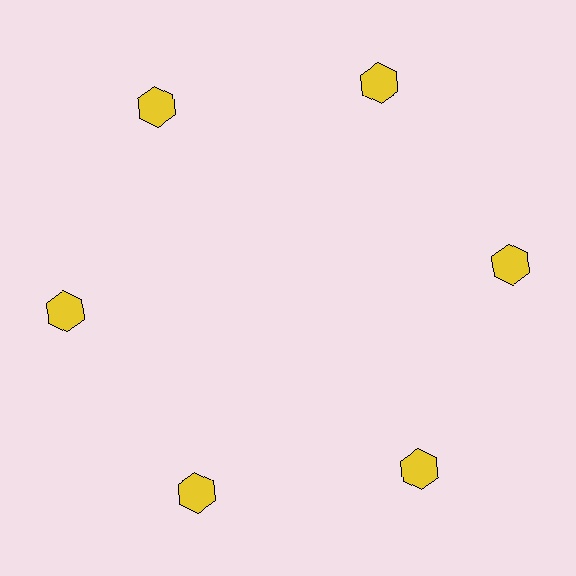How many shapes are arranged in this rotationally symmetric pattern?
There are 6 shapes, arranged in 6 groups of 1.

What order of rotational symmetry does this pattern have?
This pattern has 6-fold rotational symmetry.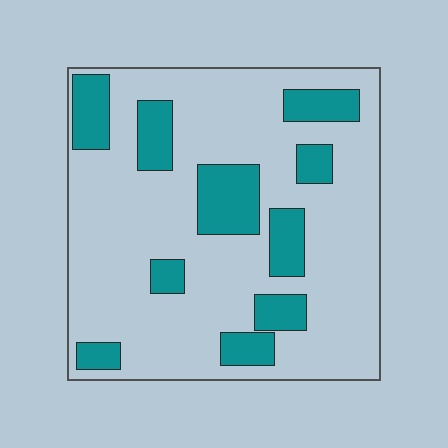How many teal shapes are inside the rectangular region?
10.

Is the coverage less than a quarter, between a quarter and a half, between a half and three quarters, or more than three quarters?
Less than a quarter.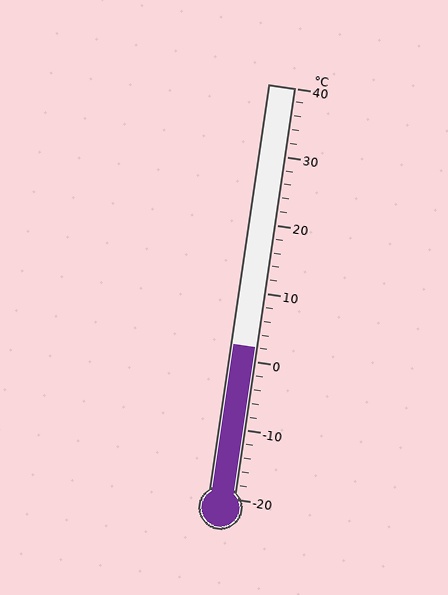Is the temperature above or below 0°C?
The temperature is above 0°C.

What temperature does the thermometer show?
The thermometer shows approximately 2°C.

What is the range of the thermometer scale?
The thermometer scale ranges from -20°C to 40°C.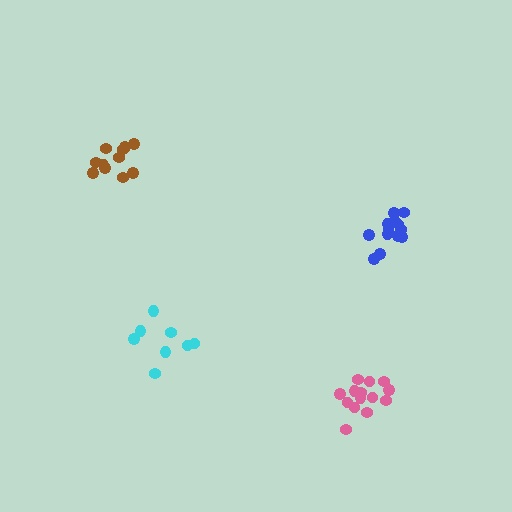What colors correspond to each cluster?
The clusters are colored: brown, blue, pink, cyan.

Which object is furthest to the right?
The blue cluster is rightmost.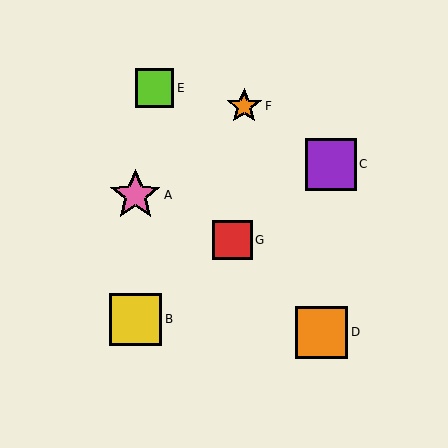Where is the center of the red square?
The center of the red square is at (233, 240).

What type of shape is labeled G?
Shape G is a red square.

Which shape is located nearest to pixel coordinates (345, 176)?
The purple square (labeled C) at (331, 164) is nearest to that location.